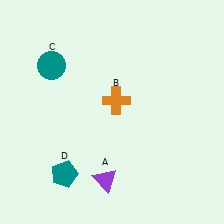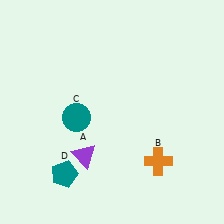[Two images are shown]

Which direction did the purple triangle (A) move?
The purple triangle (A) moved up.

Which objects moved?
The objects that moved are: the purple triangle (A), the orange cross (B), the teal circle (C).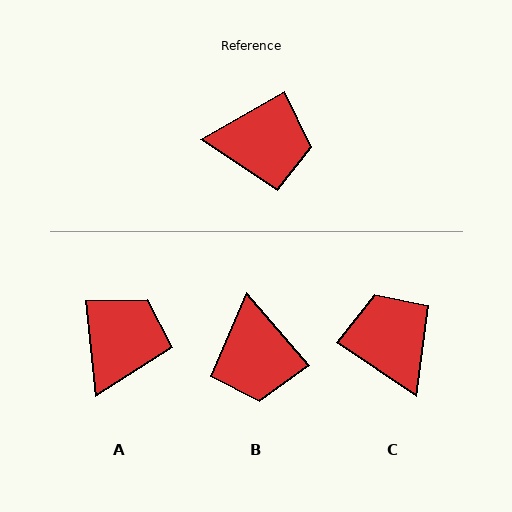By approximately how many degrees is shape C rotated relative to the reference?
Approximately 116 degrees counter-clockwise.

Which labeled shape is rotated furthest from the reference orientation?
C, about 116 degrees away.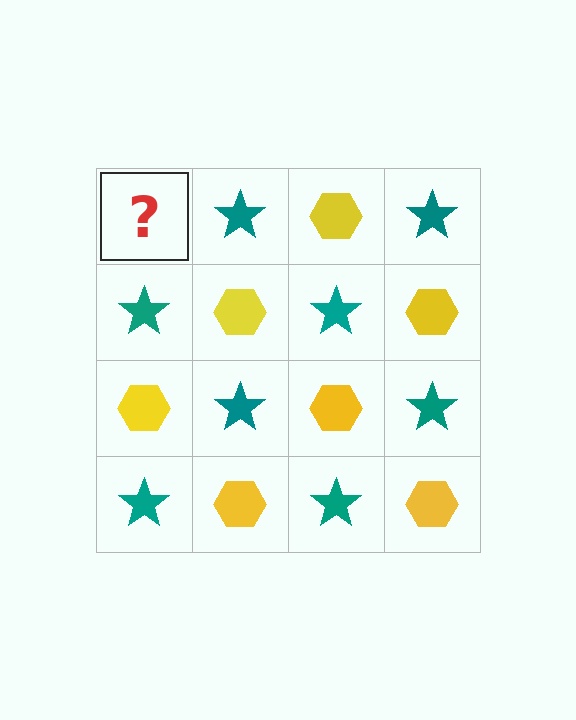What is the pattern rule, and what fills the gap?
The rule is that it alternates yellow hexagon and teal star in a checkerboard pattern. The gap should be filled with a yellow hexagon.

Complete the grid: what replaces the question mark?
The question mark should be replaced with a yellow hexagon.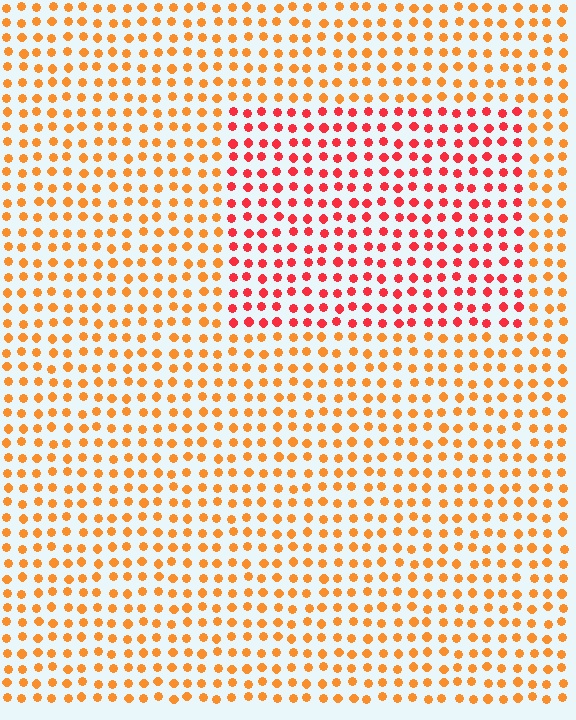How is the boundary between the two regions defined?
The boundary is defined purely by a slight shift in hue (about 34 degrees). Spacing, size, and orientation are identical on both sides.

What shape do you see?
I see a rectangle.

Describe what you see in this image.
The image is filled with small orange elements in a uniform arrangement. A rectangle-shaped region is visible where the elements are tinted to a slightly different hue, forming a subtle color boundary.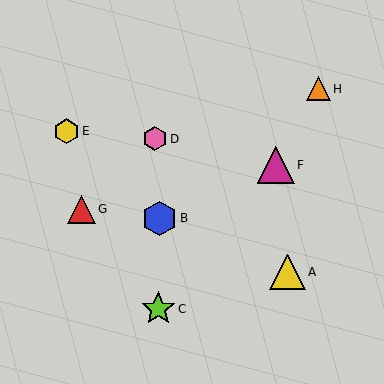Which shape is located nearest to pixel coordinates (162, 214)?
The blue hexagon (labeled B) at (160, 218) is nearest to that location.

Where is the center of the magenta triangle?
The center of the magenta triangle is at (276, 165).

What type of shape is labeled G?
Shape G is a red triangle.